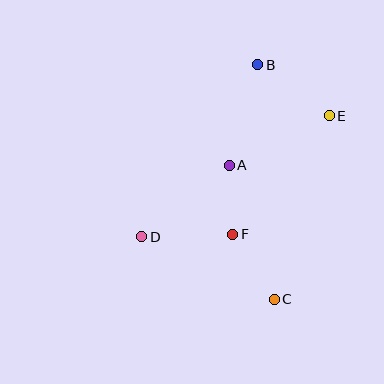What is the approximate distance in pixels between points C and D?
The distance between C and D is approximately 146 pixels.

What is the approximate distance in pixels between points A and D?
The distance between A and D is approximately 113 pixels.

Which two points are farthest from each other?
Points B and C are farthest from each other.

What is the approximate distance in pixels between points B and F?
The distance between B and F is approximately 172 pixels.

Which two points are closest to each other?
Points A and F are closest to each other.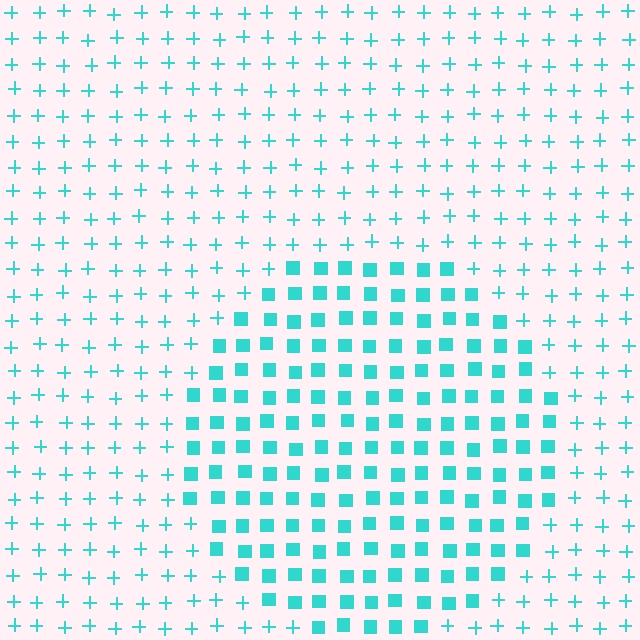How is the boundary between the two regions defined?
The boundary is defined by a change in element shape: squares inside vs. plus signs outside. All elements share the same color and spacing.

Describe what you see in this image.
The image is filled with small cyan elements arranged in a uniform grid. A circle-shaped region contains squares, while the surrounding area contains plus signs. The boundary is defined purely by the change in element shape.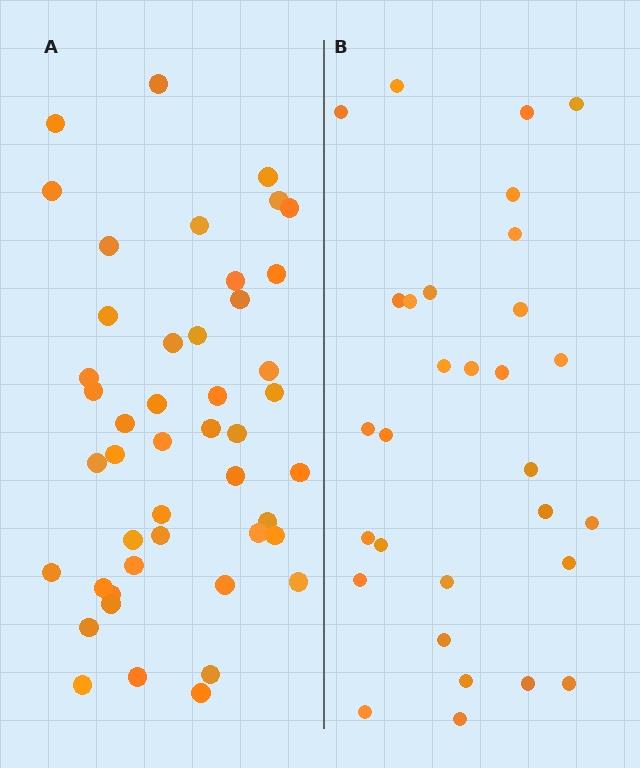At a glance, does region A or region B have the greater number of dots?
Region A (the left region) has more dots.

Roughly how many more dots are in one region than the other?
Region A has approximately 15 more dots than region B.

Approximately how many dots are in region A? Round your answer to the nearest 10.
About 50 dots. (The exact count is 46, which rounds to 50.)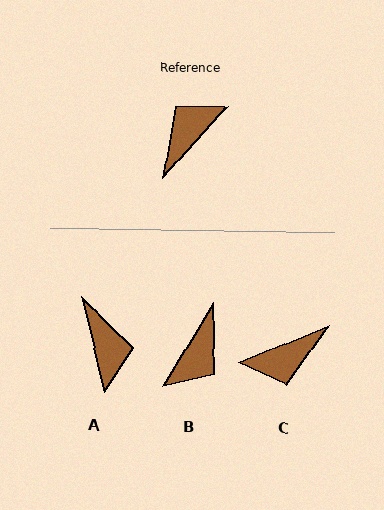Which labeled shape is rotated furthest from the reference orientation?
B, about 169 degrees away.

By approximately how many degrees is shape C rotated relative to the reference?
Approximately 154 degrees counter-clockwise.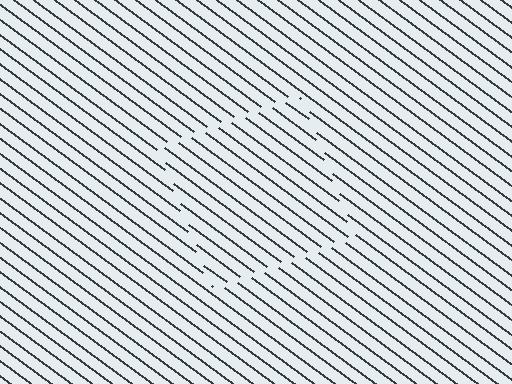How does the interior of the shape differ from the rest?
The interior of the shape contains the same grating, shifted by half a period — the contour is defined by the phase discontinuity where line-ends from the inner and outer gratings abut.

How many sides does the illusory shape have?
4 sides — the line-ends trace a square.